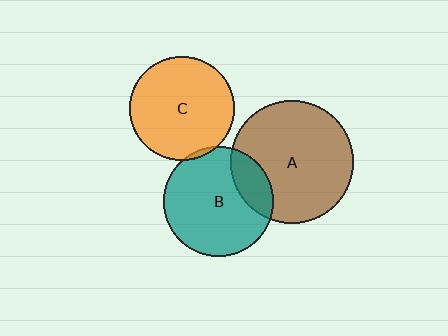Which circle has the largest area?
Circle A (brown).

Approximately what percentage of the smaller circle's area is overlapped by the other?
Approximately 5%.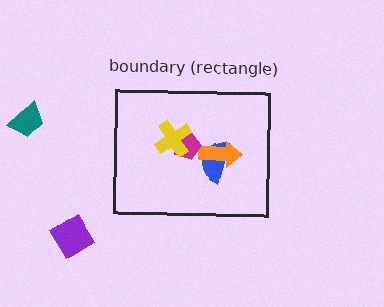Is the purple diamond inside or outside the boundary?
Outside.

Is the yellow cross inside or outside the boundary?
Inside.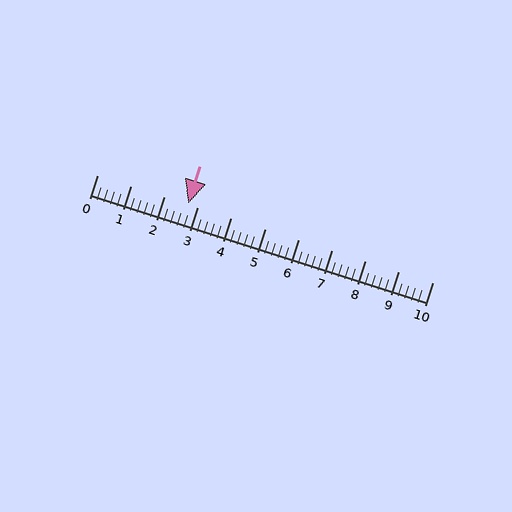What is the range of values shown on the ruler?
The ruler shows values from 0 to 10.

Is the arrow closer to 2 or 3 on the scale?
The arrow is closer to 3.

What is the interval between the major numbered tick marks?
The major tick marks are spaced 1 units apart.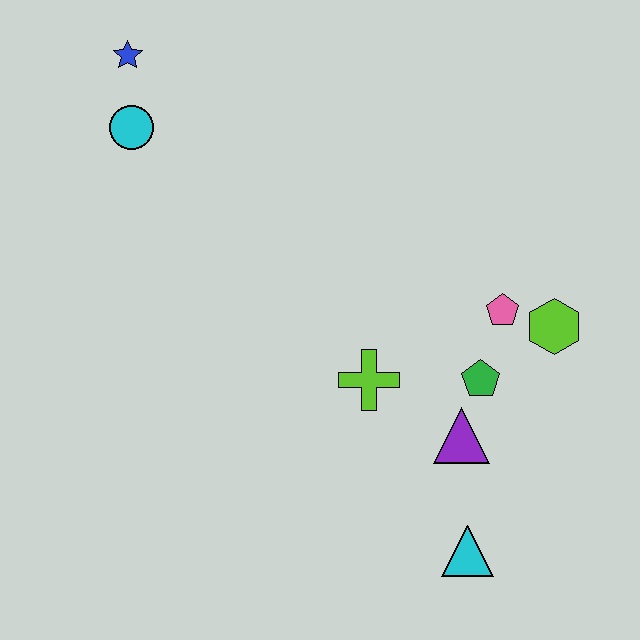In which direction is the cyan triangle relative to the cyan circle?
The cyan triangle is below the cyan circle.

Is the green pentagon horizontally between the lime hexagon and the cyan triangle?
Yes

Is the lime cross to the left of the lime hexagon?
Yes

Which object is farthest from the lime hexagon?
The blue star is farthest from the lime hexagon.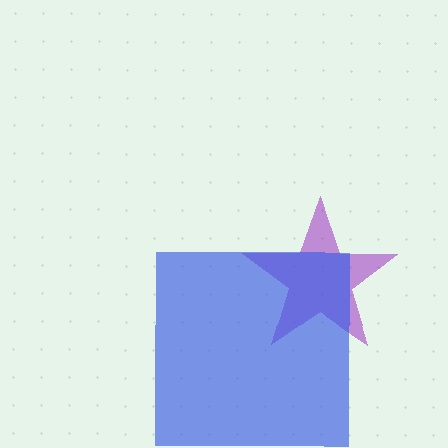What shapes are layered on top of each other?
The layered shapes are: a purple star, a blue square.